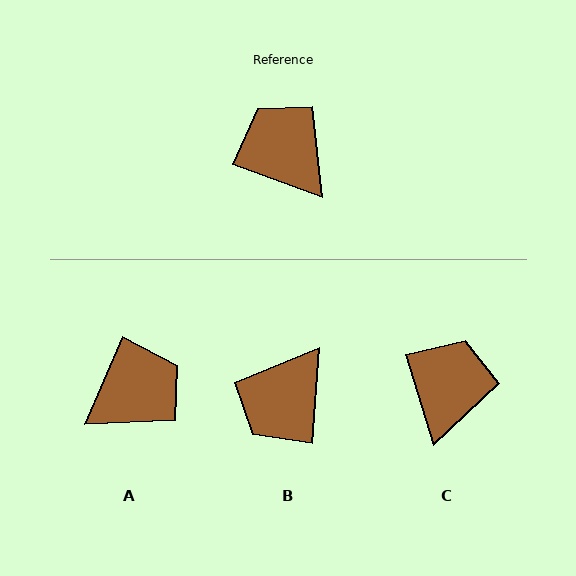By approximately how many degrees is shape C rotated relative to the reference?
Approximately 53 degrees clockwise.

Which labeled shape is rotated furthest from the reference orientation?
B, about 106 degrees away.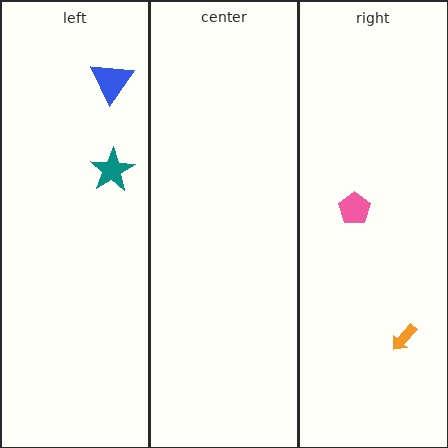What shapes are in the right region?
The orange arrow, the pink pentagon.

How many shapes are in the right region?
2.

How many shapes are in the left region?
2.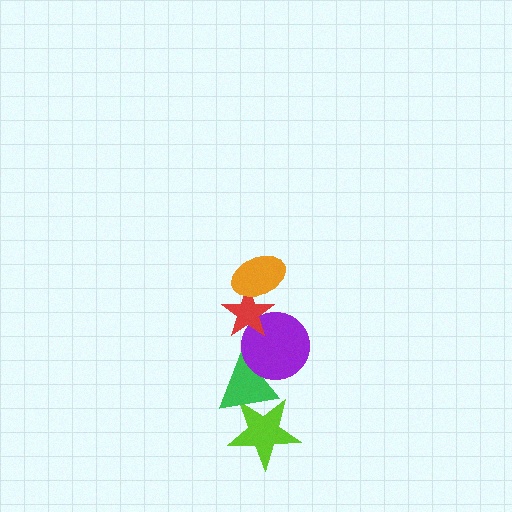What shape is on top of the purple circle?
The red star is on top of the purple circle.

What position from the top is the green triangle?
The green triangle is 4th from the top.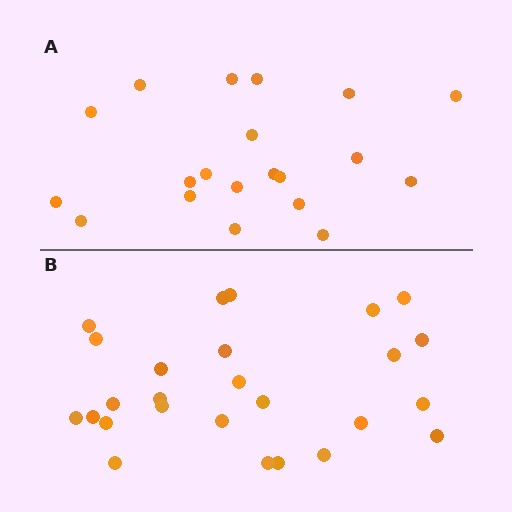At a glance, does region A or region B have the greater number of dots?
Region B (the bottom region) has more dots.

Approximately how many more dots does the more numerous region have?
Region B has about 6 more dots than region A.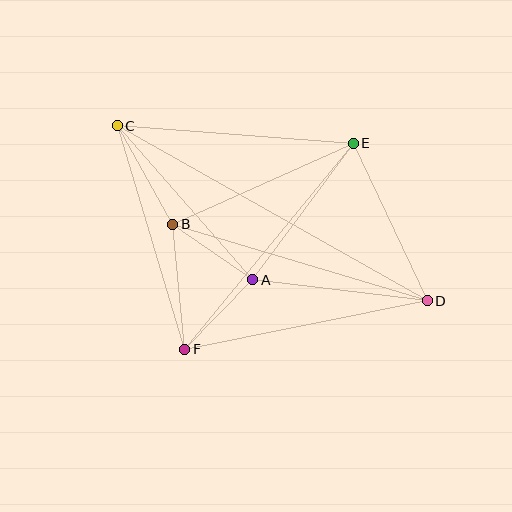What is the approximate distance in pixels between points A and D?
The distance between A and D is approximately 175 pixels.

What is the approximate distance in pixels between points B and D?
The distance between B and D is approximately 266 pixels.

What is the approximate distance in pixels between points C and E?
The distance between C and E is approximately 237 pixels.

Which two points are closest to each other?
Points A and F are closest to each other.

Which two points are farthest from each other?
Points C and D are farthest from each other.